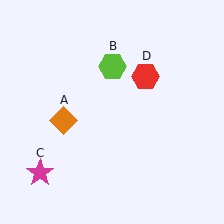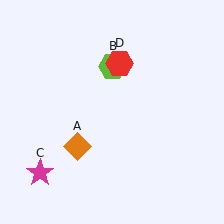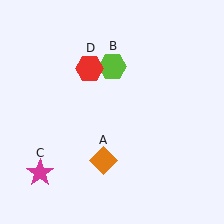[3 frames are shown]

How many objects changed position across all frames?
2 objects changed position: orange diamond (object A), red hexagon (object D).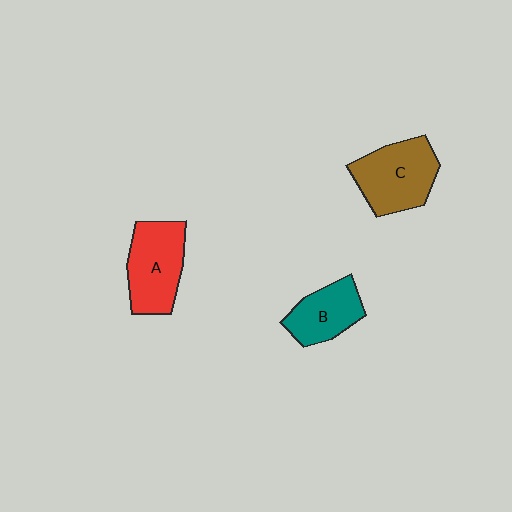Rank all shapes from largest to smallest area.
From largest to smallest: C (brown), A (red), B (teal).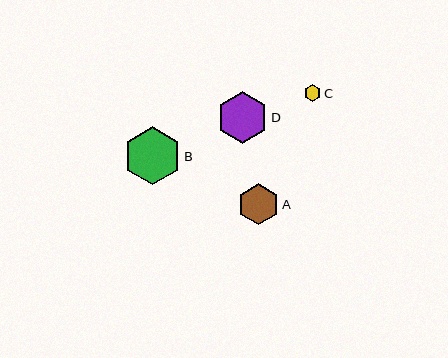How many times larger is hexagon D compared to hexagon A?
Hexagon D is approximately 1.2 times the size of hexagon A.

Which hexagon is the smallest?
Hexagon C is the smallest with a size of approximately 16 pixels.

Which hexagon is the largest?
Hexagon B is the largest with a size of approximately 58 pixels.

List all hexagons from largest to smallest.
From largest to smallest: B, D, A, C.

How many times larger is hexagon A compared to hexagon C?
Hexagon A is approximately 2.5 times the size of hexagon C.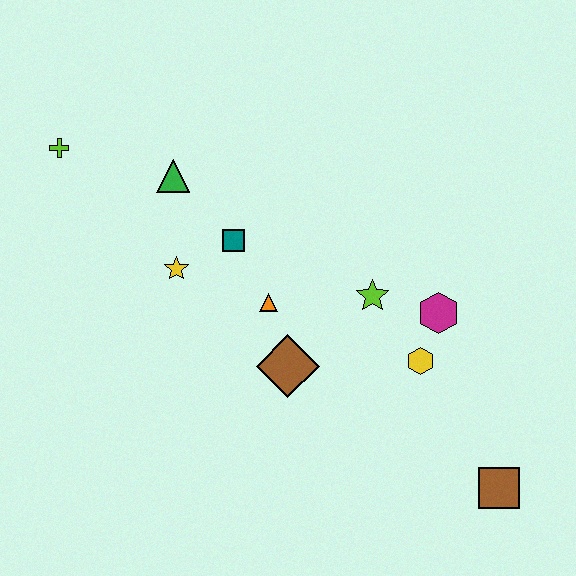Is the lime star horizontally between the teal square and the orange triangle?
No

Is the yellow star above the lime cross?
No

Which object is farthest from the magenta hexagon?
The lime cross is farthest from the magenta hexagon.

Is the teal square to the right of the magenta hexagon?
No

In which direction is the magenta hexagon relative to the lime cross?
The magenta hexagon is to the right of the lime cross.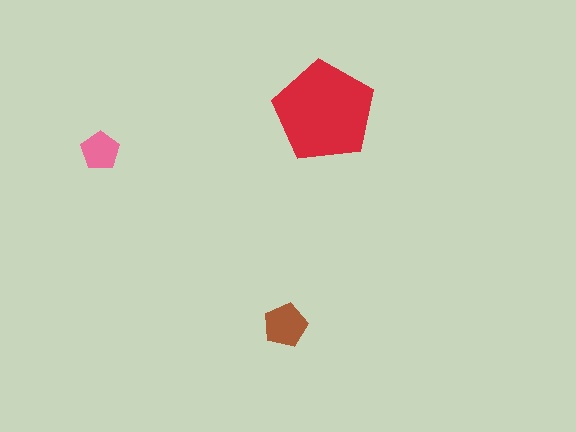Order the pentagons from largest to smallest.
the red one, the brown one, the pink one.